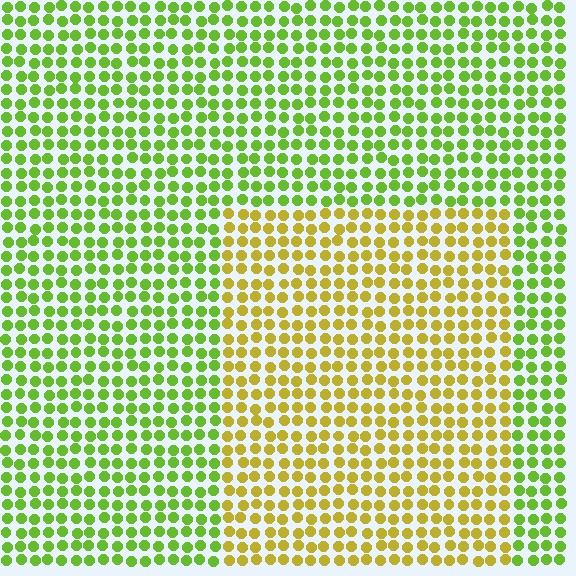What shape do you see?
I see a rectangle.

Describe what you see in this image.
The image is filled with small lime elements in a uniform arrangement. A rectangle-shaped region is visible where the elements are tinted to a slightly different hue, forming a subtle color boundary.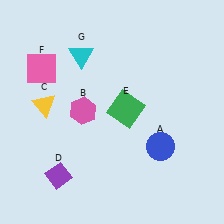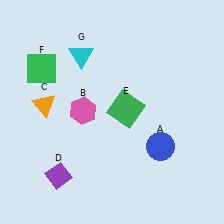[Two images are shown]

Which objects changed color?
C changed from yellow to orange. F changed from pink to green.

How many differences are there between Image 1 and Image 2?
There are 2 differences between the two images.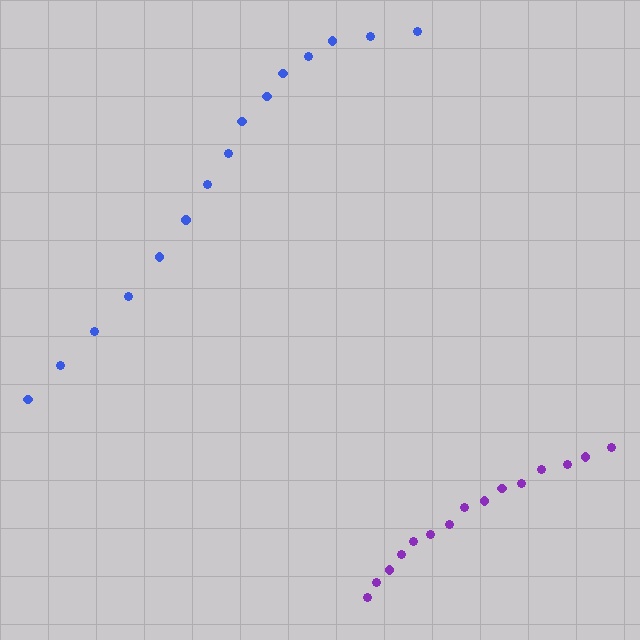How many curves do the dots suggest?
There are 2 distinct paths.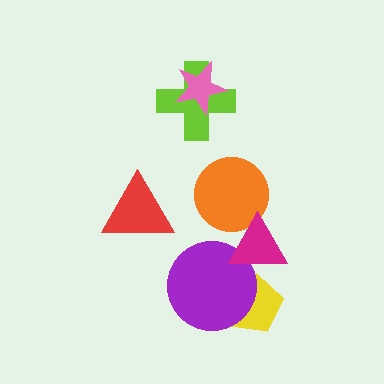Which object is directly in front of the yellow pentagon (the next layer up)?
The purple circle is directly in front of the yellow pentagon.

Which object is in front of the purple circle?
The magenta triangle is in front of the purple circle.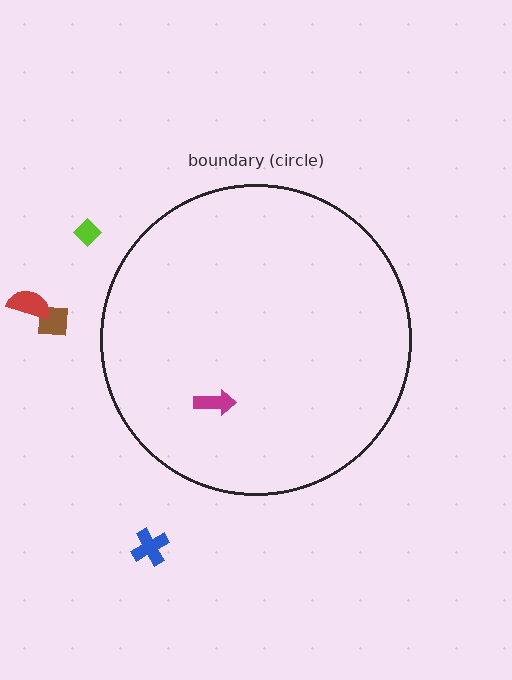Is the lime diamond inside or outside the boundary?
Outside.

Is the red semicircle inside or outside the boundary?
Outside.